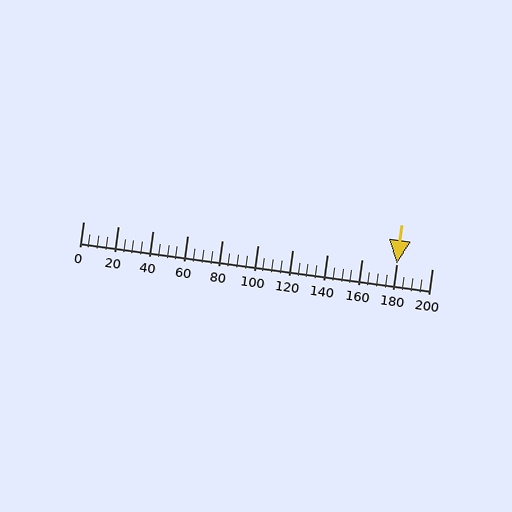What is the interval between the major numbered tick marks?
The major tick marks are spaced 20 units apart.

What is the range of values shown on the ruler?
The ruler shows values from 0 to 200.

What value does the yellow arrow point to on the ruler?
The yellow arrow points to approximately 180.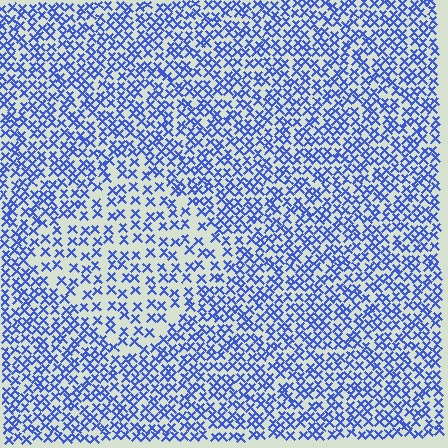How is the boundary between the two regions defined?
The boundary is defined by a change in element density (approximately 1.7x ratio). All elements are the same color, size, and shape.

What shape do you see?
I see a diamond.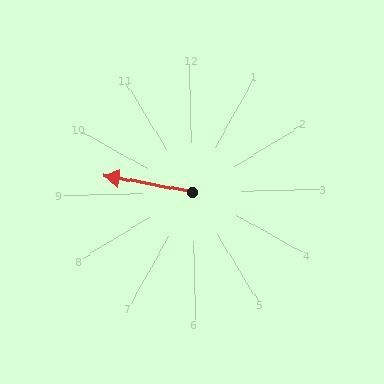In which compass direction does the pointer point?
West.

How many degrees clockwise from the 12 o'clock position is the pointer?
Approximately 282 degrees.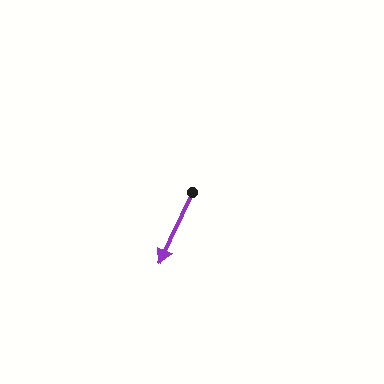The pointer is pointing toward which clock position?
Roughly 7 o'clock.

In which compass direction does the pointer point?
Southwest.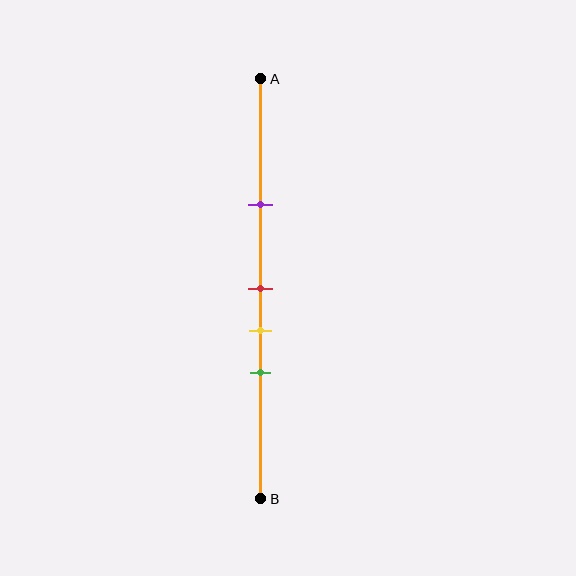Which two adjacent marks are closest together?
The red and yellow marks are the closest adjacent pair.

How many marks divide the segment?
There are 4 marks dividing the segment.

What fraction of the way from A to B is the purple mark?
The purple mark is approximately 30% (0.3) of the way from A to B.